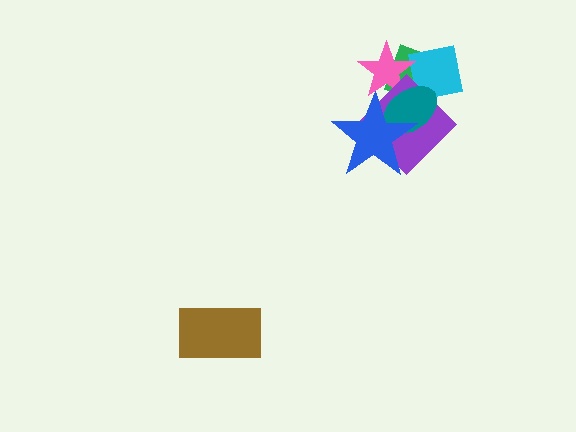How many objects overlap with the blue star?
3 objects overlap with the blue star.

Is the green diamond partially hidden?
Yes, it is partially covered by another shape.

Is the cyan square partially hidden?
Yes, it is partially covered by another shape.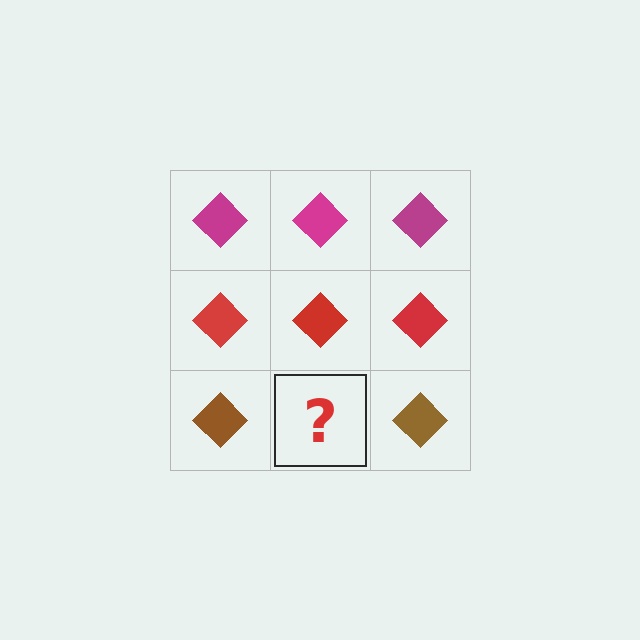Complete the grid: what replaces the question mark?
The question mark should be replaced with a brown diamond.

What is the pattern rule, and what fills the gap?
The rule is that each row has a consistent color. The gap should be filled with a brown diamond.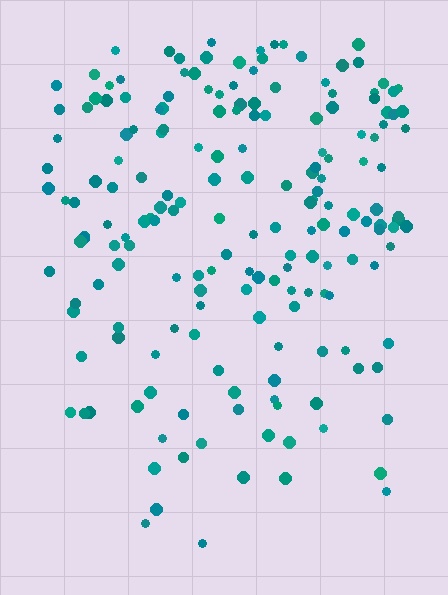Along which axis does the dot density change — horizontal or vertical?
Vertical.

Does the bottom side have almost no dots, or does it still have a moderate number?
Still a moderate number, just noticeably fewer than the top.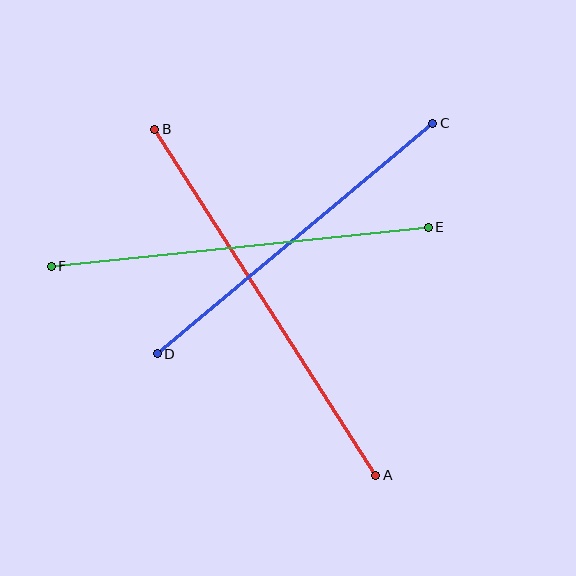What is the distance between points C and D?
The distance is approximately 359 pixels.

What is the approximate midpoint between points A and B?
The midpoint is at approximately (265, 302) pixels.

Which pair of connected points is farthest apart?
Points A and B are farthest apart.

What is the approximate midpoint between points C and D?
The midpoint is at approximately (295, 239) pixels.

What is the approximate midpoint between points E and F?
The midpoint is at approximately (240, 247) pixels.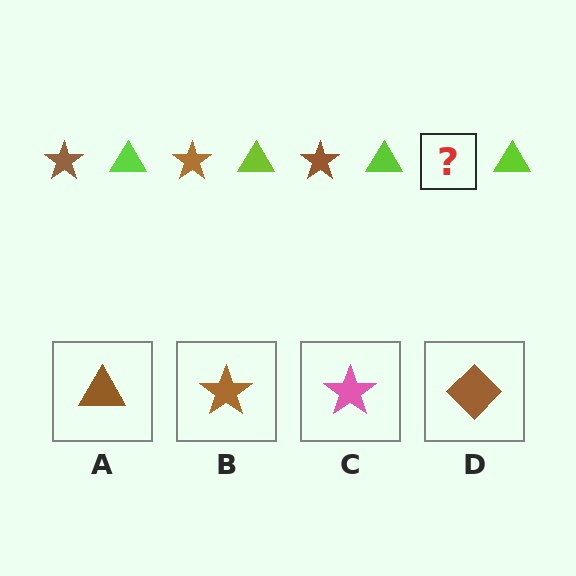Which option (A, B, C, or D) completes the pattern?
B.